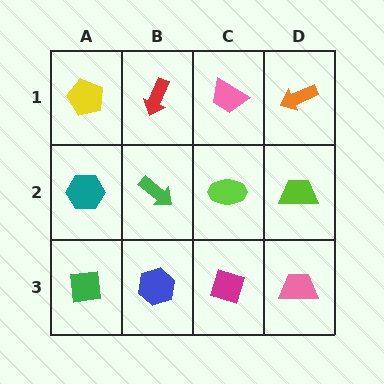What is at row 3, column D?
A pink trapezoid.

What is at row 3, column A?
A green square.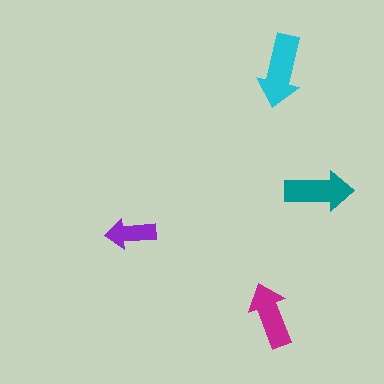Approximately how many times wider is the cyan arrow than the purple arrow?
About 1.5 times wider.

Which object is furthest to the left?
The purple arrow is leftmost.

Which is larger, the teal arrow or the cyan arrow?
The cyan one.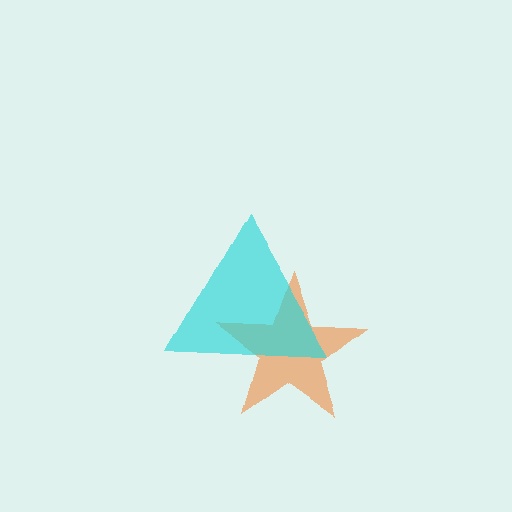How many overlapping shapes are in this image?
There are 2 overlapping shapes in the image.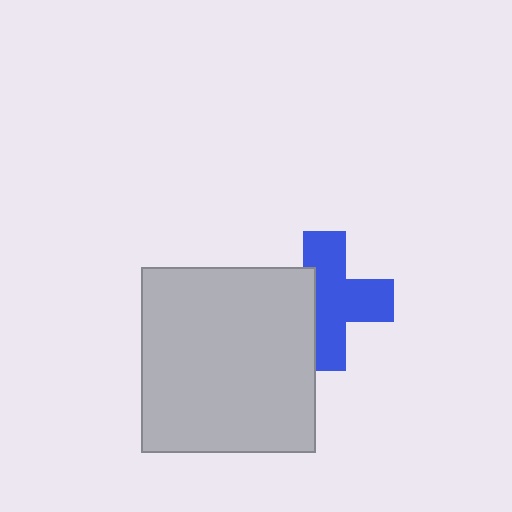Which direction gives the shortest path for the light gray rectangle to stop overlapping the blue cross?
Moving left gives the shortest separation.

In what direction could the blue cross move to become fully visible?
The blue cross could move right. That would shift it out from behind the light gray rectangle entirely.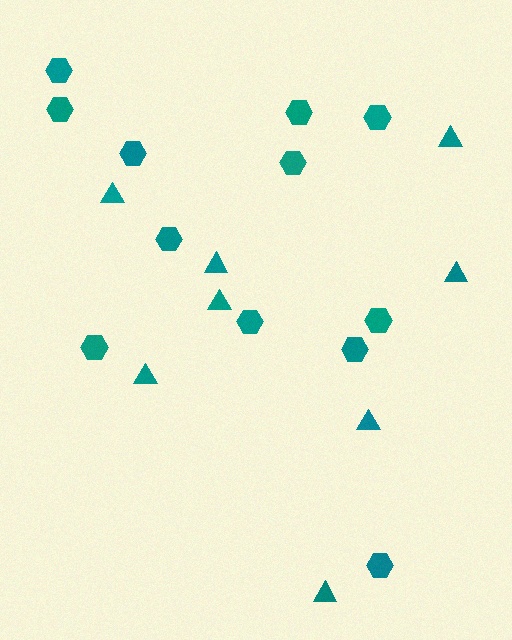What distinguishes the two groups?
There are 2 groups: one group of triangles (8) and one group of hexagons (12).